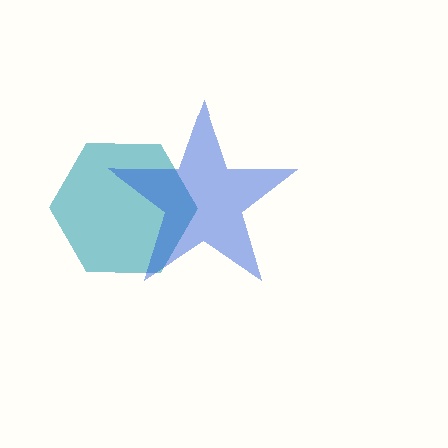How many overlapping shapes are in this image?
There are 2 overlapping shapes in the image.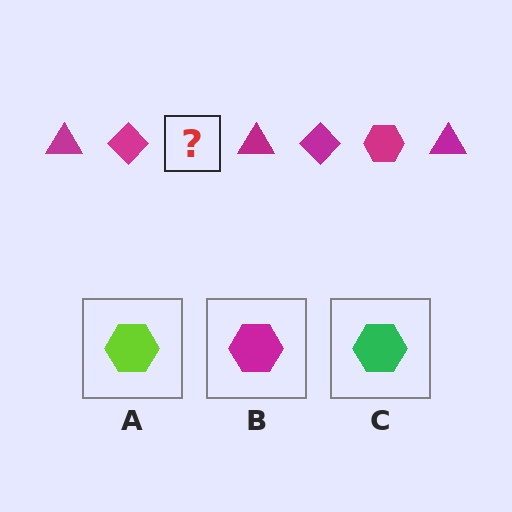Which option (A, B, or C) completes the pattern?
B.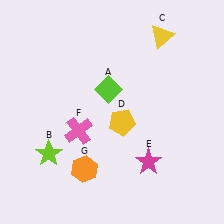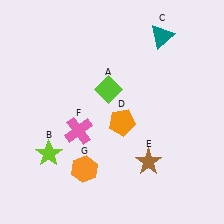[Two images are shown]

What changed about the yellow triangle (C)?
In Image 1, C is yellow. In Image 2, it changed to teal.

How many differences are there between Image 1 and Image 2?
There are 3 differences between the two images.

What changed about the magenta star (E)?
In Image 1, E is magenta. In Image 2, it changed to brown.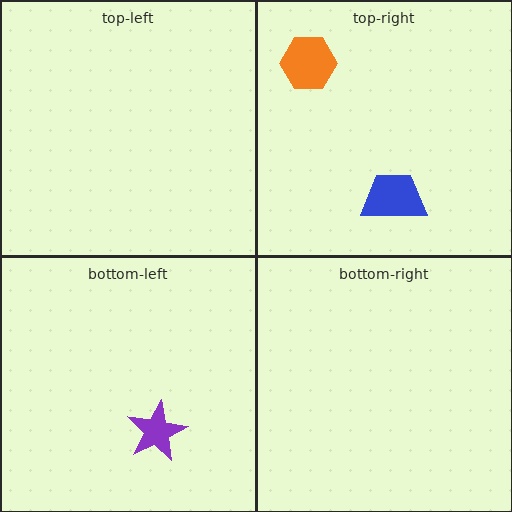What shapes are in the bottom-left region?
The purple star.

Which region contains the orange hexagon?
The top-right region.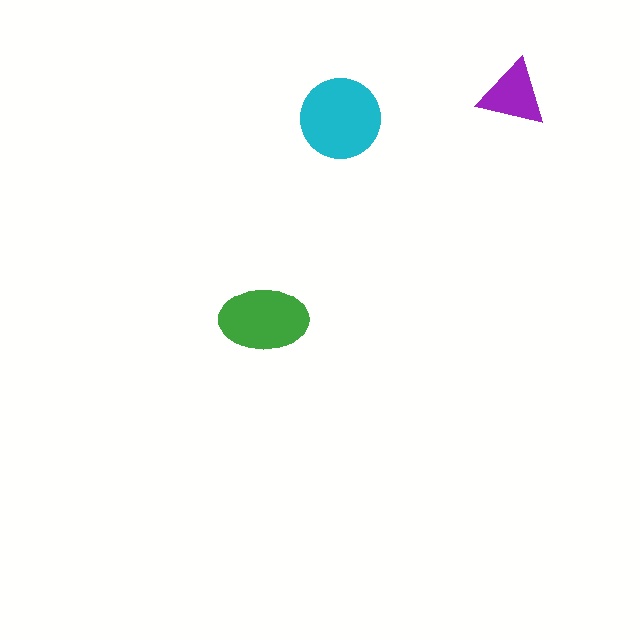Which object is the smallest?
The purple triangle.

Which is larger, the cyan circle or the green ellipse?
The cyan circle.